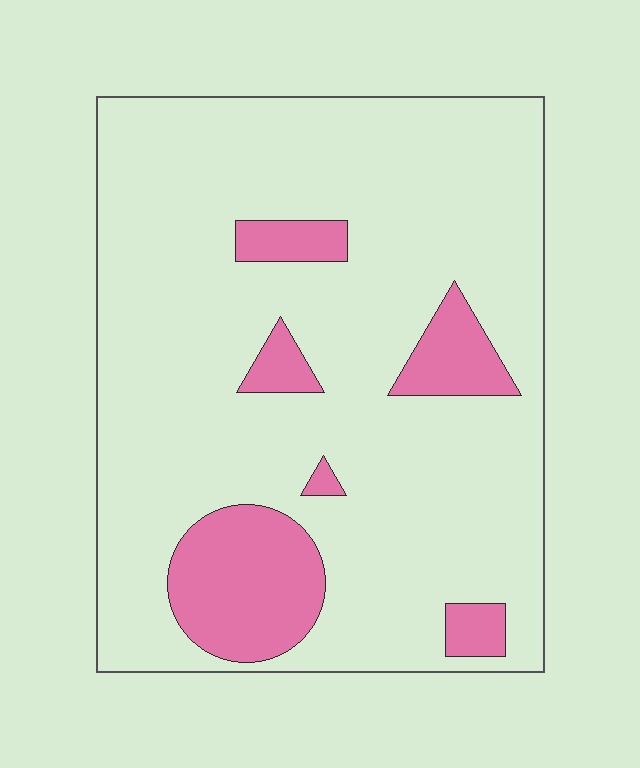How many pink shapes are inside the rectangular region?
6.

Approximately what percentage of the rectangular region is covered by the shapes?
Approximately 15%.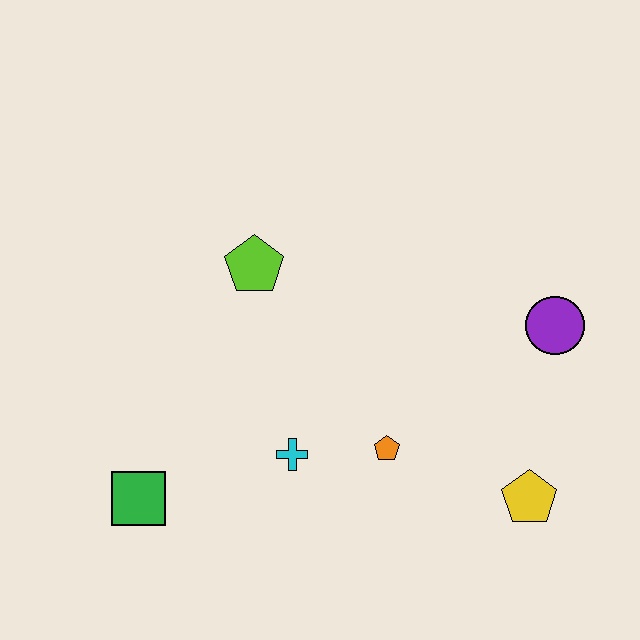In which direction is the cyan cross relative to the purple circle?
The cyan cross is to the left of the purple circle.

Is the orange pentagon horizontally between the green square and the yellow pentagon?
Yes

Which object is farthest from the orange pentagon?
The green square is farthest from the orange pentagon.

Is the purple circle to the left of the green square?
No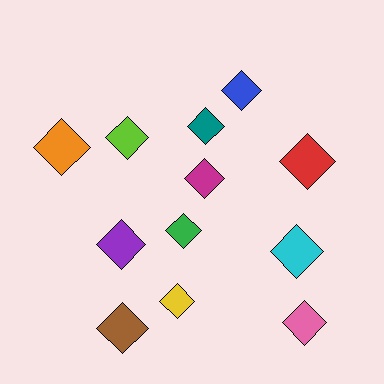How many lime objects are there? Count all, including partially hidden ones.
There is 1 lime object.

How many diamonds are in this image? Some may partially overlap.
There are 12 diamonds.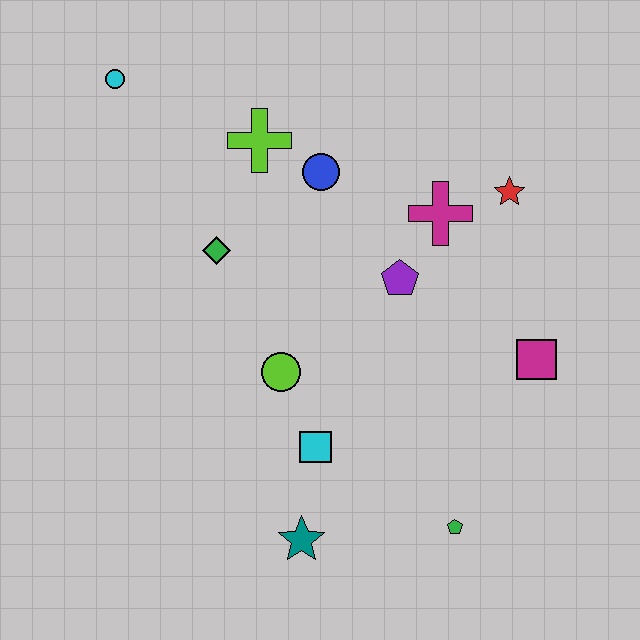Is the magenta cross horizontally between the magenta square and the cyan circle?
Yes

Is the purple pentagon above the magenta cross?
No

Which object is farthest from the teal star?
The cyan circle is farthest from the teal star.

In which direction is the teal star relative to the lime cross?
The teal star is below the lime cross.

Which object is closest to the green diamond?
The lime cross is closest to the green diamond.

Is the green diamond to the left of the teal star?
Yes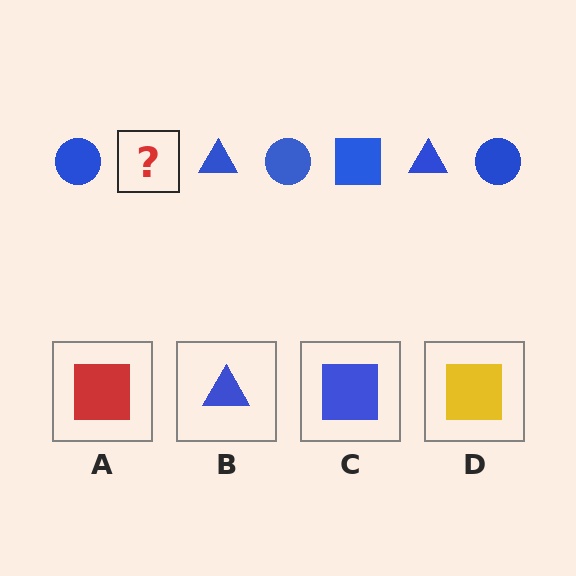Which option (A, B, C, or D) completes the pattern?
C.